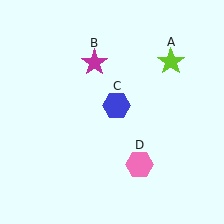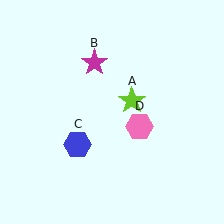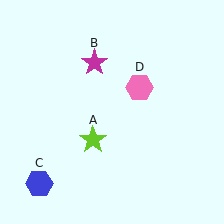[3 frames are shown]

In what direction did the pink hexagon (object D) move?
The pink hexagon (object D) moved up.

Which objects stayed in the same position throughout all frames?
Magenta star (object B) remained stationary.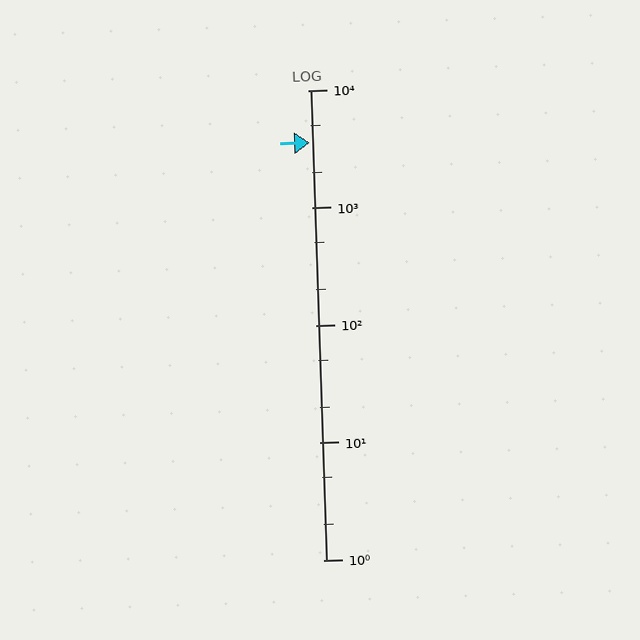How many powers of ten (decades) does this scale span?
The scale spans 4 decades, from 1 to 10000.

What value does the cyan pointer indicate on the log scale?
The pointer indicates approximately 3600.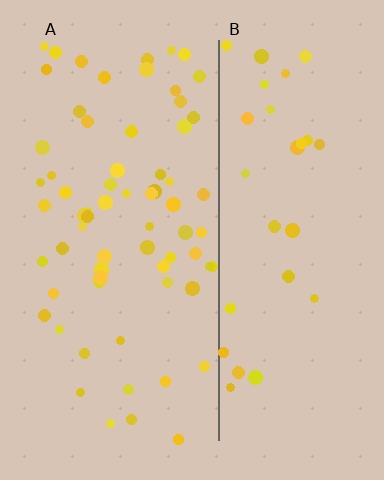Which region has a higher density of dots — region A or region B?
A (the left).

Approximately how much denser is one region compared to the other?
Approximately 2.1× — region A over region B.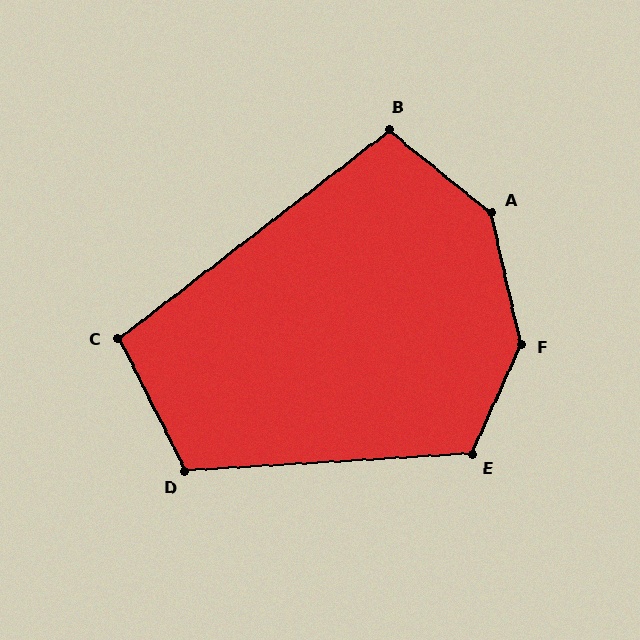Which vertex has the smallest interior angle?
C, at approximately 101 degrees.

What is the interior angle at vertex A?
Approximately 141 degrees (obtuse).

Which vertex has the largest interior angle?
F, at approximately 143 degrees.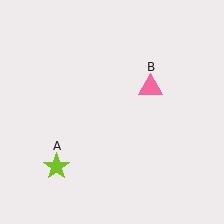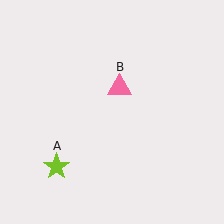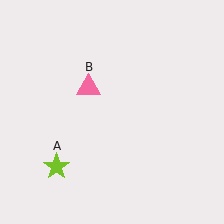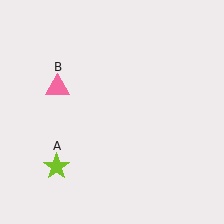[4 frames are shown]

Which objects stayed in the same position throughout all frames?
Lime star (object A) remained stationary.